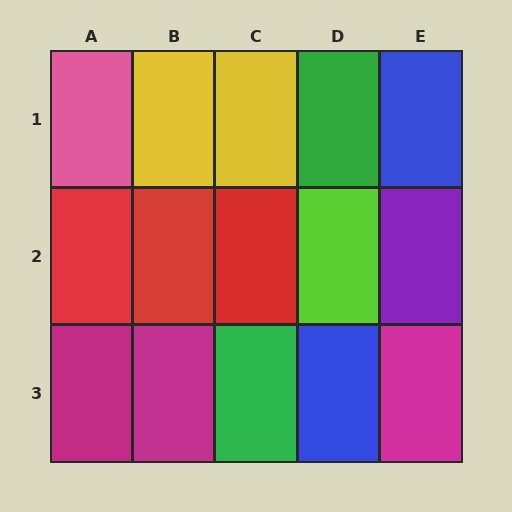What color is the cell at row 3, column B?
Magenta.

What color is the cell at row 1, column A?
Pink.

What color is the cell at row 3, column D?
Blue.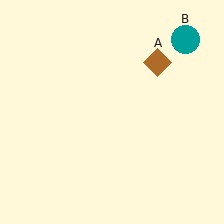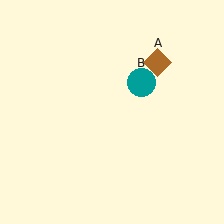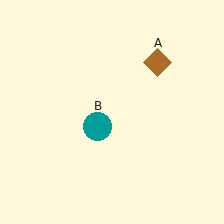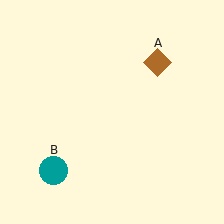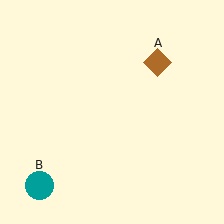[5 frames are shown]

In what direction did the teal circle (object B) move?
The teal circle (object B) moved down and to the left.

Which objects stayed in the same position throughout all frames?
Brown diamond (object A) remained stationary.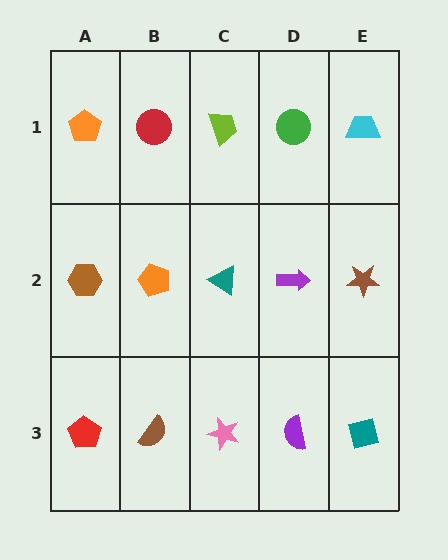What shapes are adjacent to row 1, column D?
A purple arrow (row 2, column D), a lime trapezoid (row 1, column C), a cyan trapezoid (row 1, column E).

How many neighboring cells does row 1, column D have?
3.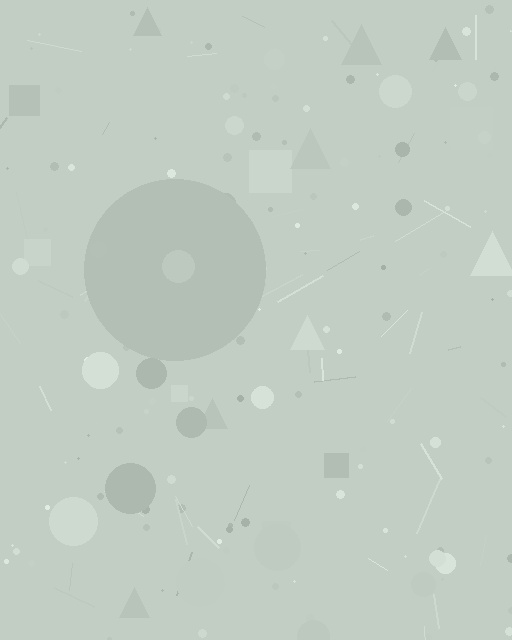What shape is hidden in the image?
A circle is hidden in the image.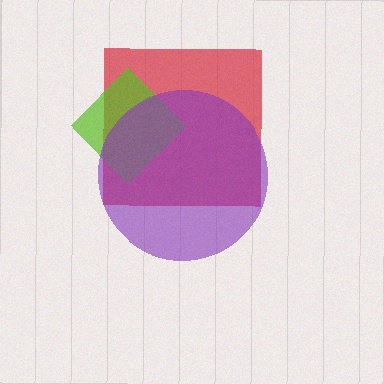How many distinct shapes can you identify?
There are 3 distinct shapes: a red square, a lime diamond, a purple circle.